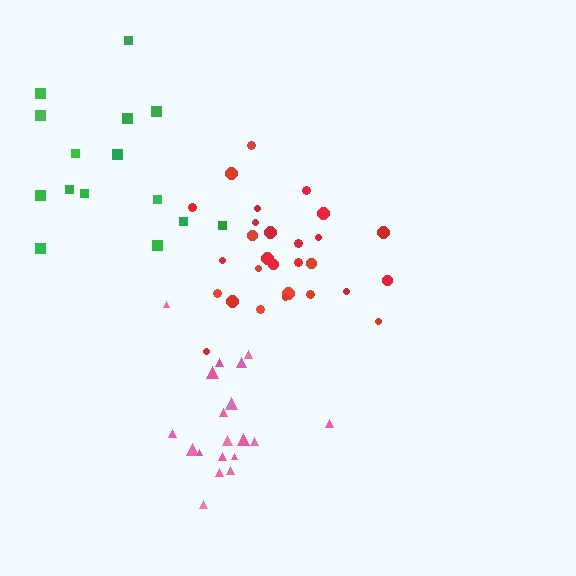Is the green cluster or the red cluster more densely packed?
Red.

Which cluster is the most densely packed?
Red.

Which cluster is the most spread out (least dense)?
Green.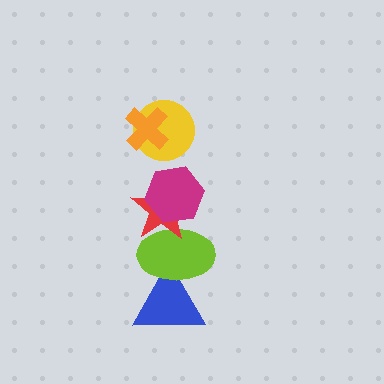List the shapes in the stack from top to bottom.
From top to bottom: the orange cross, the yellow circle, the magenta hexagon, the red star, the lime ellipse, the blue triangle.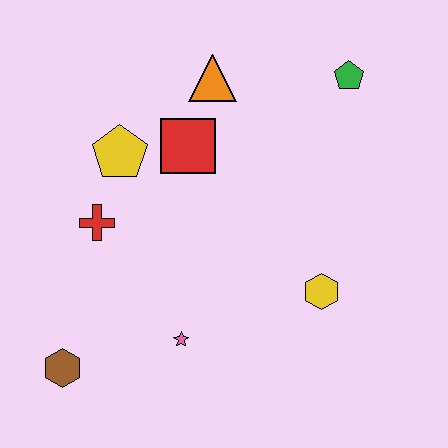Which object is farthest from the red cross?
The green pentagon is farthest from the red cross.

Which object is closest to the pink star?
The brown hexagon is closest to the pink star.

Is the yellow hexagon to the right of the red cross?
Yes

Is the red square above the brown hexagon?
Yes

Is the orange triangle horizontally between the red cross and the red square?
No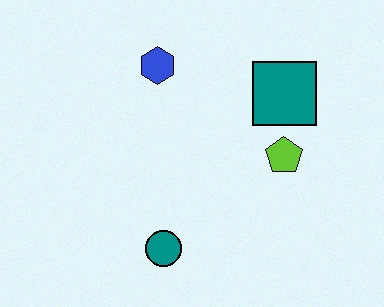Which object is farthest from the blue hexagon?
The teal circle is farthest from the blue hexagon.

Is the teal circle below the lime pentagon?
Yes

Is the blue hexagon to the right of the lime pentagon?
No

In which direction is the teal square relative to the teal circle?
The teal square is above the teal circle.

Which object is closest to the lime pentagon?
The teal square is closest to the lime pentagon.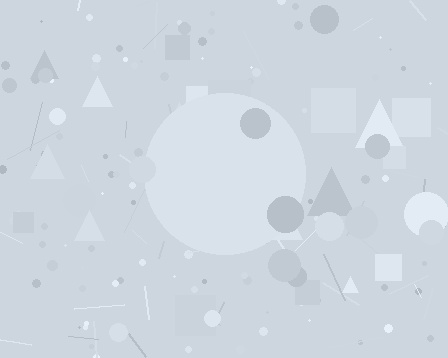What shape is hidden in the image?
A circle is hidden in the image.